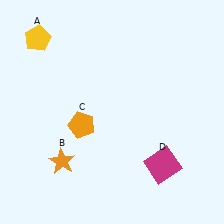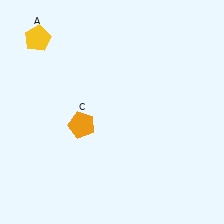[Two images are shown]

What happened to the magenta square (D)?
The magenta square (D) was removed in Image 2. It was in the bottom-right area of Image 1.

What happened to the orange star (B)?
The orange star (B) was removed in Image 2. It was in the bottom-left area of Image 1.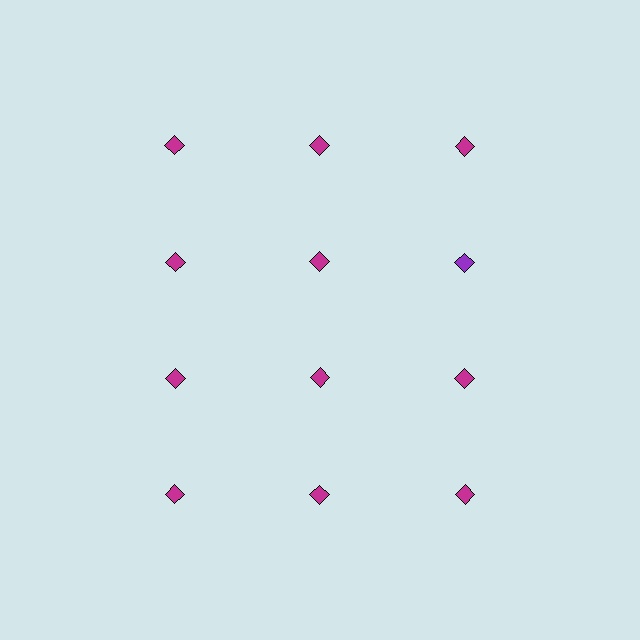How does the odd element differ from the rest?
It has a different color: purple instead of magenta.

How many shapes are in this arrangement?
There are 12 shapes arranged in a grid pattern.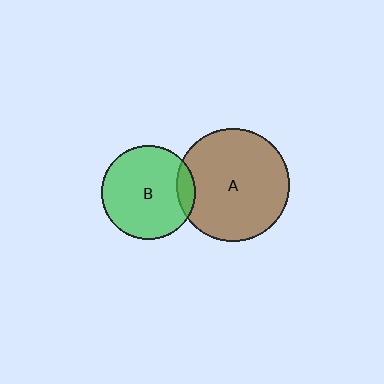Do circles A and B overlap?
Yes.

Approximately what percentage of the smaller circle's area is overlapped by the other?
Approximately 10%.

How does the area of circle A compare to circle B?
Approximately 1.4 times.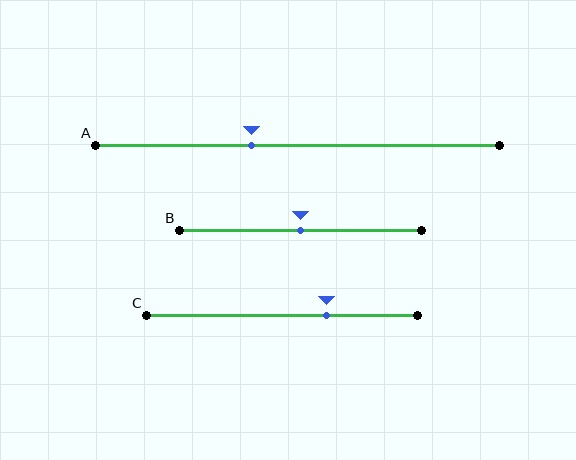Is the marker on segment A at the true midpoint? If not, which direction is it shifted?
No, the marker on segment A is shifted to the left by about 11% of the segment length.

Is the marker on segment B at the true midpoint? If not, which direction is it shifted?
Yes, the marker on segment B is at the true midpoint.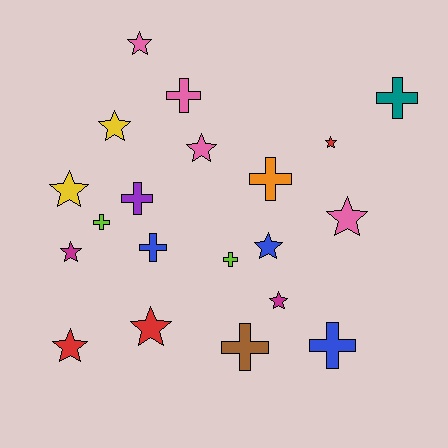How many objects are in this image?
There are 20 objects.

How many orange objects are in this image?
There is 1 orange object.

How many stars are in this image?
There are 11 stars.